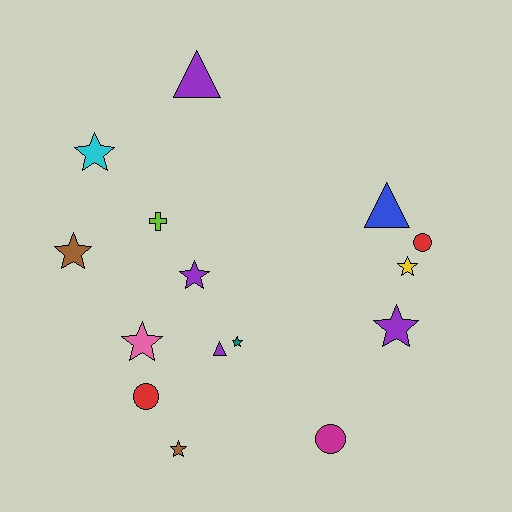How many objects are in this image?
There are 15 objects.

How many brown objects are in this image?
There are 2 brown objects.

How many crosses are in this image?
There is 1 cross.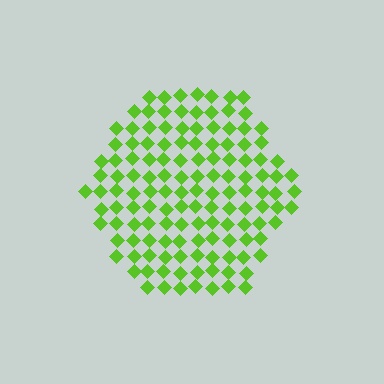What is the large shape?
The large shape is a hexagon.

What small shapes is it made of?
It is made of small diamonds.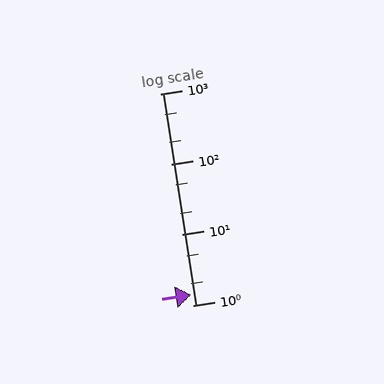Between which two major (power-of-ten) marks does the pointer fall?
The pointer is between 1 and 10.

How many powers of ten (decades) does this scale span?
The scale spans 3 decades, from 1 to 1000.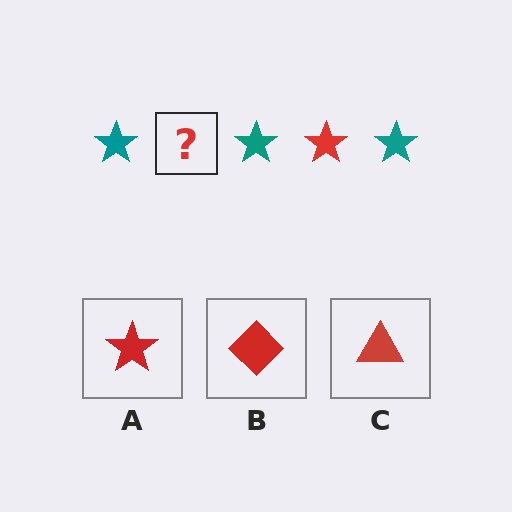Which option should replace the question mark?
Option A.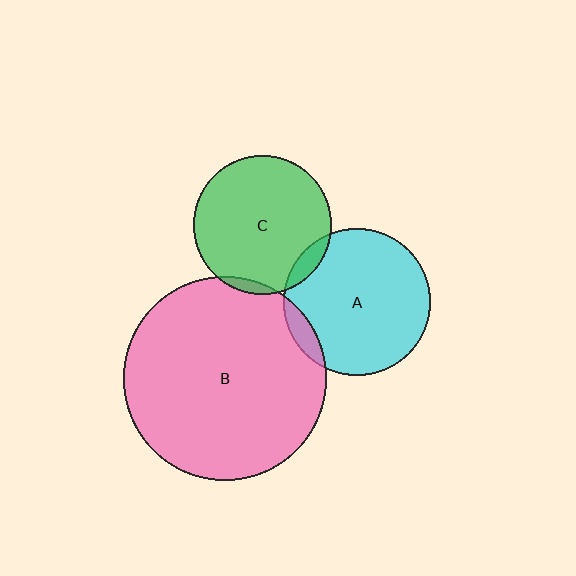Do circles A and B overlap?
Yes.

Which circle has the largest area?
Circle B (pink).